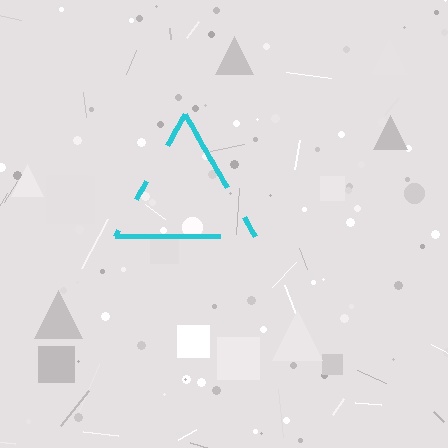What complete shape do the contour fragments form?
The contour fragments form a triangle.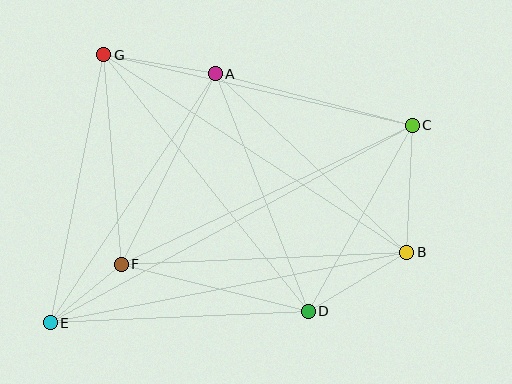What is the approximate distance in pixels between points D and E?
The distance between D and E is approximately 258 pixels.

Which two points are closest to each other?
Points E and F are closest to each other.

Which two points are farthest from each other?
Points C and E are farthest from each other.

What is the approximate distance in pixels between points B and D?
The distance between B and D is approximately 115 pixels.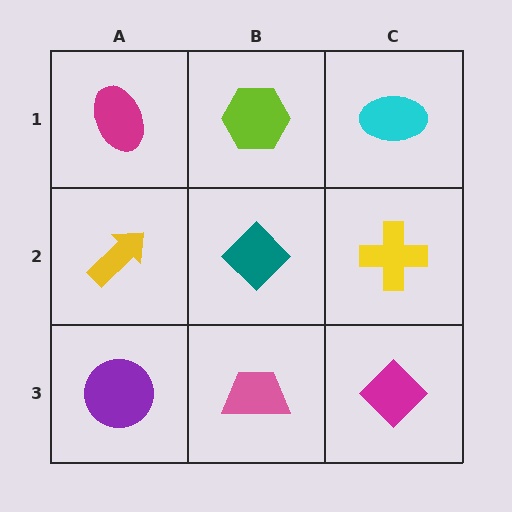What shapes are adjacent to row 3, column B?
A teal diamond (row 2, column B), a purple circle (row 3, column A), a magenta diamond (row 3, column C).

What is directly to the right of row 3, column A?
A pink trapezoid.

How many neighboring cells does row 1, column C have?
2.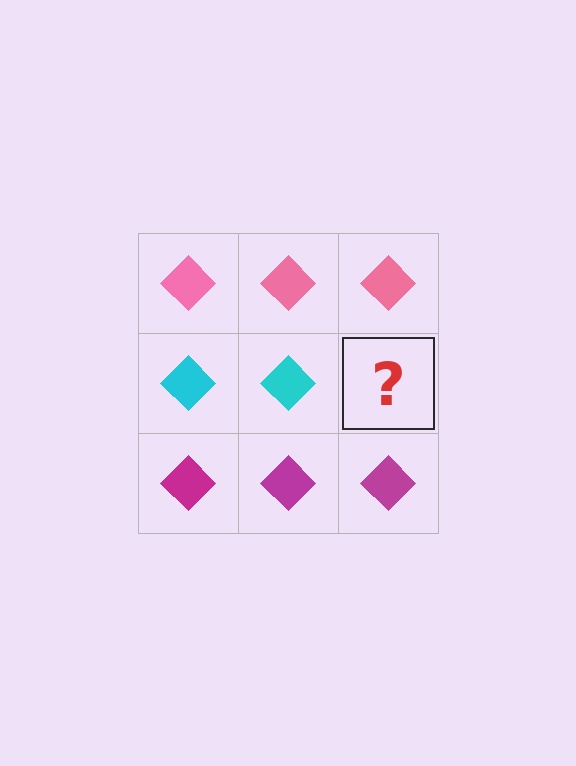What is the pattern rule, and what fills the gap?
The rule is that each row has a consistent color. The gap should be filled with a cyan diamond.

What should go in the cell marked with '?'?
The missing cell should contain a cyan diamond.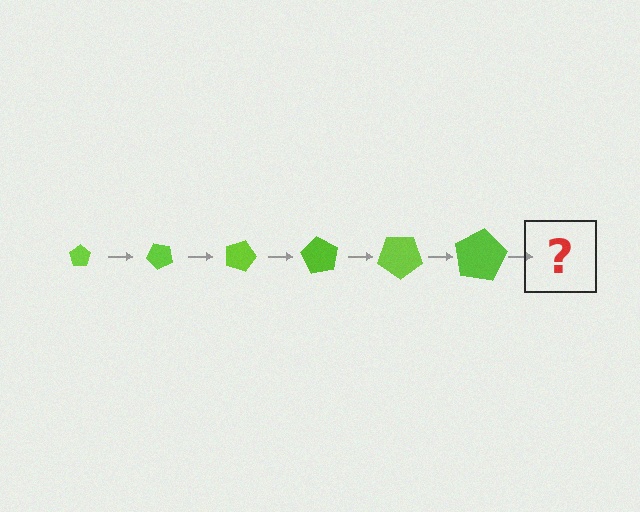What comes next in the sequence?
The next element should be a pentagon, larger than the previous one and rotated 270 degrees from the start.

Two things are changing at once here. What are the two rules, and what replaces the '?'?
The two rules are that the pentagon grows larger each step and it rotates 45 degrees each step. The '?' should be a pentagon, larger than the previous one and rotated 270 degrees from the start.